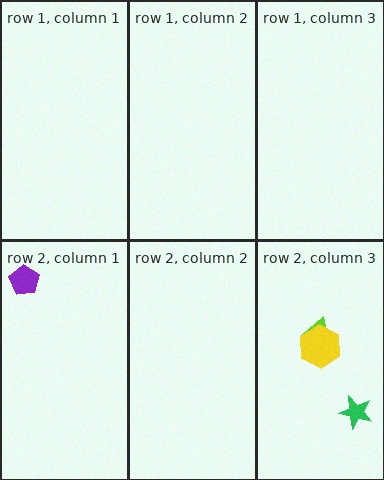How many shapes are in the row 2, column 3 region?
3.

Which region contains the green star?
The row 2, column 3 region.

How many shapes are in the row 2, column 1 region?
1.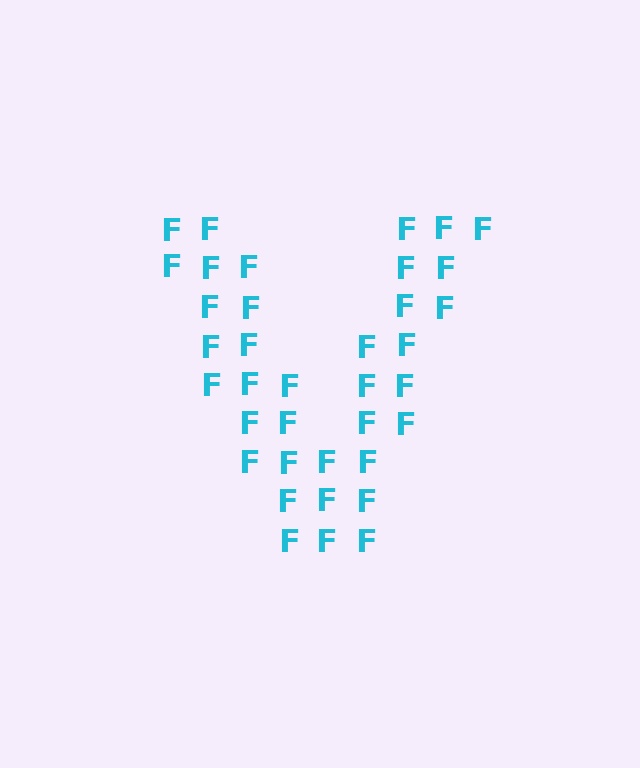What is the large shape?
The large shape is the letter V.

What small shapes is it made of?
It is made of small letter F's.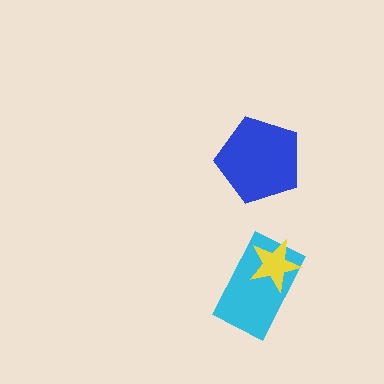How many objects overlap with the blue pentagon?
0 objects overlap with the blue pentagon.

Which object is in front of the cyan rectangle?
The yellow star is in front of the cyan rectangle.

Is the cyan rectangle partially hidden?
Yes, it is partially covered by another shape.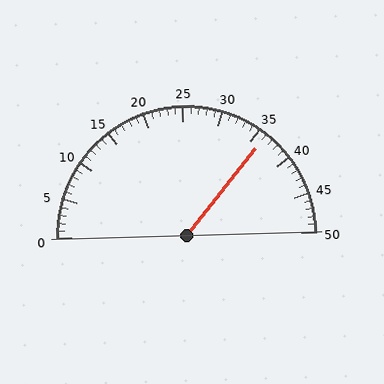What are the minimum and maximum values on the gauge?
The gauge ranges from 0 to 50.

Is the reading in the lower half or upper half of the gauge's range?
The reading is in the upper half of the range (0 to 50).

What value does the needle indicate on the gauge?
The needle indicates approximately 36.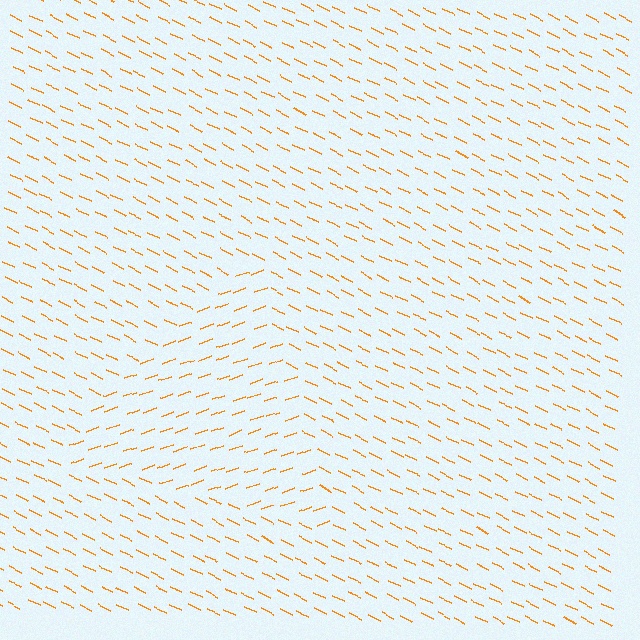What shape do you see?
I see a triangle.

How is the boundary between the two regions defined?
The boundary is defined purely by a change in line orientation (approximately 45 degrees difference). All lines are the same color and thickness.